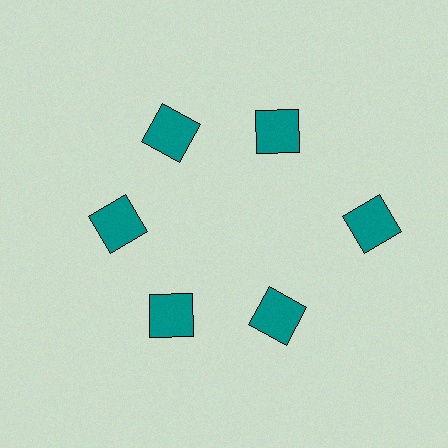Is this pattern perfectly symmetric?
No. The 6 teal squares are arranged in a ring, but one element near the 3 o'clock position is pushed outward from the center, breaking the 6-fold rotational symmetry.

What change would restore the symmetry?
The symmetry would be restored by moving it inward, back onto the ring so that all 6 squares sit at equal angles and equal distance from the center.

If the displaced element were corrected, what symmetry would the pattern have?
It would have 6-fold rotational symmetry — the pattern would map onto itself every 60 degrees.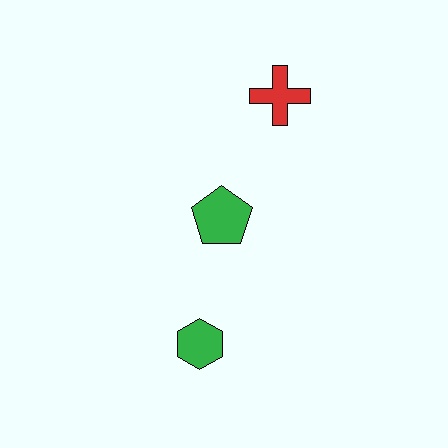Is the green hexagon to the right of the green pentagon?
No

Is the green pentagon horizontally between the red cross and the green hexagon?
Yes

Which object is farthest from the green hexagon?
The red cross is farthest from the green hexagon.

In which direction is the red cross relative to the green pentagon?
The red cross is above the green pentagon.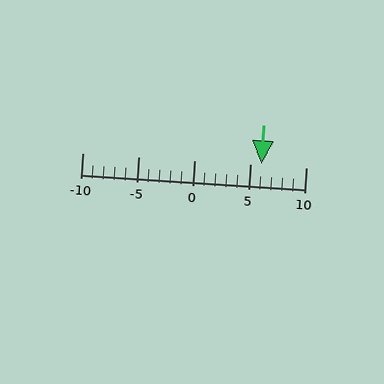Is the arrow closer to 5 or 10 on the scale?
The arrow is closer to 5.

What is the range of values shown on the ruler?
The ruler shows values from -10 to 10.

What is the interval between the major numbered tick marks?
The major tick marks are spaced 5 units apart.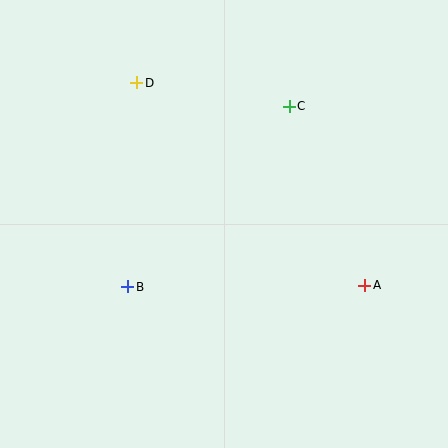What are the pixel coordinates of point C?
Point C is at (289, 106).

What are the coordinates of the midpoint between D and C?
The midpoint between D and C is at (213, 95).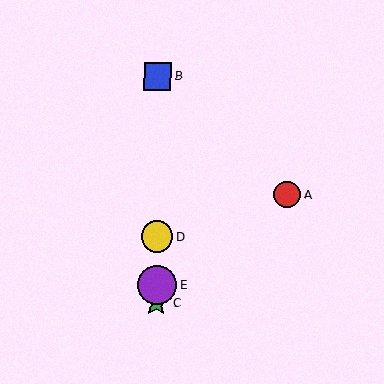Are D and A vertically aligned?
No, D is at x≈157 and A is at x≈287.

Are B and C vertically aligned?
Yes, both are at x≈158.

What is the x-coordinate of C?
Object C is at x≈157.